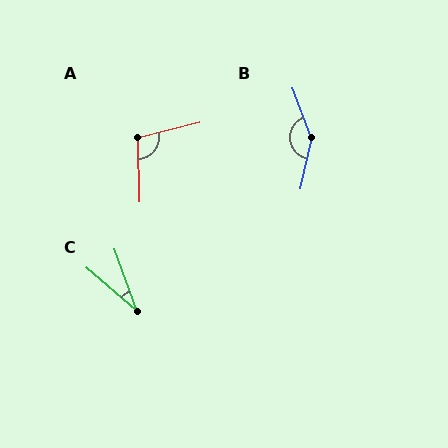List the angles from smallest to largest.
C (30°), A (102°), B (147°).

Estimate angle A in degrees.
Approximately 102 degrees.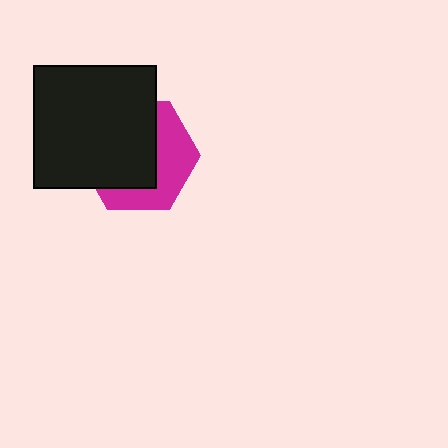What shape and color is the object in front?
The object in front is a black square.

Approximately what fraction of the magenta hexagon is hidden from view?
Roughly 59% of the magenta hexagon is hidden behind the black square.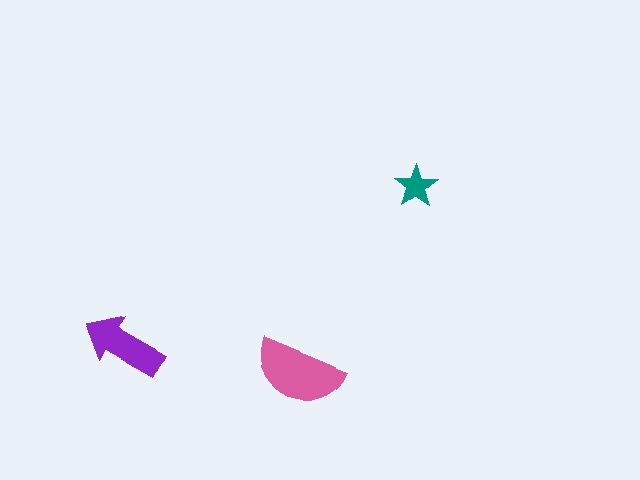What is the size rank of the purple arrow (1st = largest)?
2nd.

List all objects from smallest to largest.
The teal star, the purple arrow, the pink semicircle.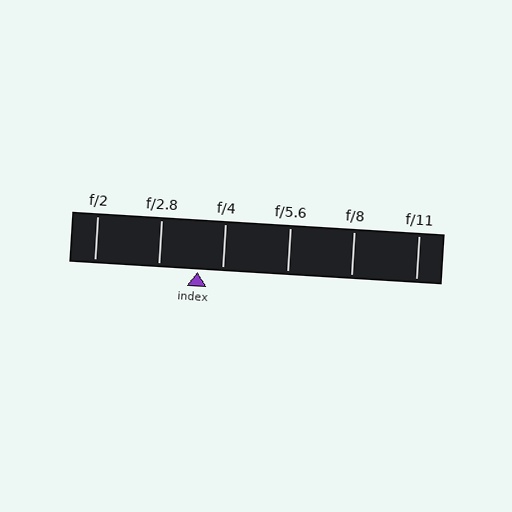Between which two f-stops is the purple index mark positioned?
The index mark is between f/2.8 and f/4.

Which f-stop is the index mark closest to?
The index mark is closest to f/4.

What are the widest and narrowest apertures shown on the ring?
The widest aperture shown is f/2 and the narrowest is f/11.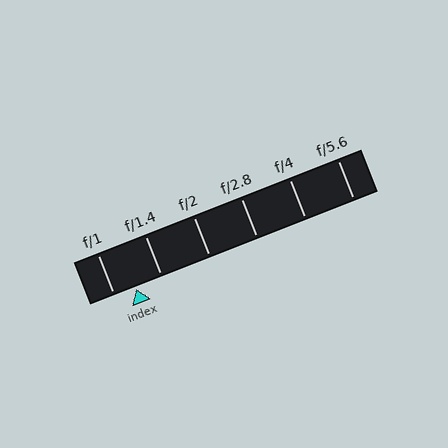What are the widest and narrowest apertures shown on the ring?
The widest aperture shown is f/1 and the narrowest is f/5.6.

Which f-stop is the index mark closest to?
The index mark is closest to f/1.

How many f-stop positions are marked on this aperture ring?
There are 6 f-stop positions marked.